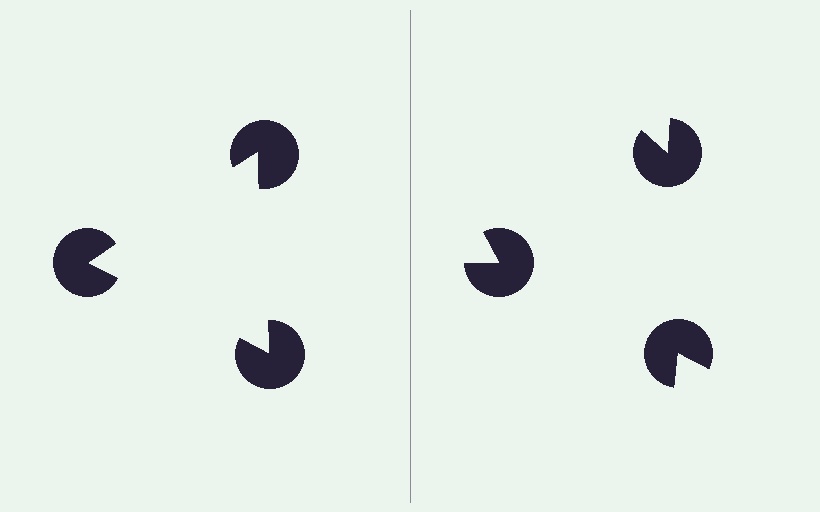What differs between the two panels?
The pac-man discs are positioned identically on both sides; only the wedge orientations differ. On the left they align to a triangle; on the right they are misaligned.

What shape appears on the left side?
An illusory triangle.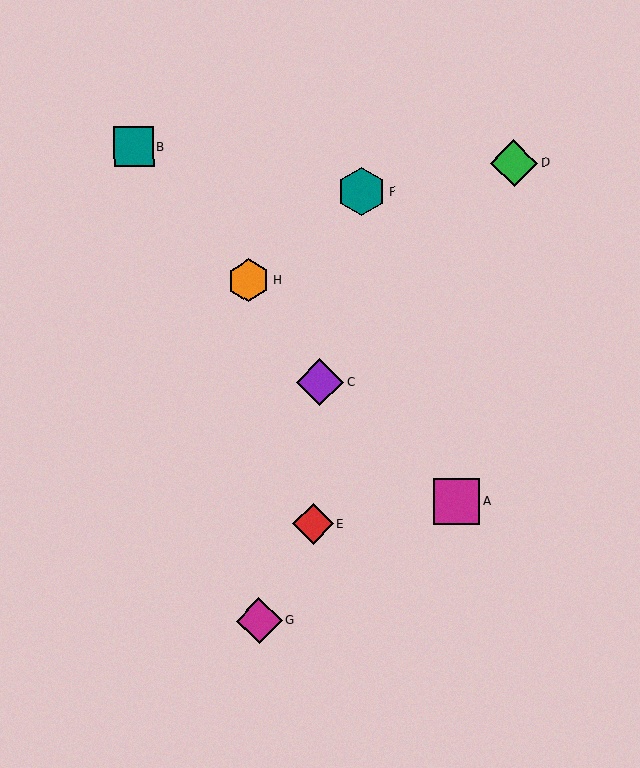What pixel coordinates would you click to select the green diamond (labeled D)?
Click at (514, 163) to select the green diamond D.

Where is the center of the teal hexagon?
The center of the teal hexagon is at (362, 191).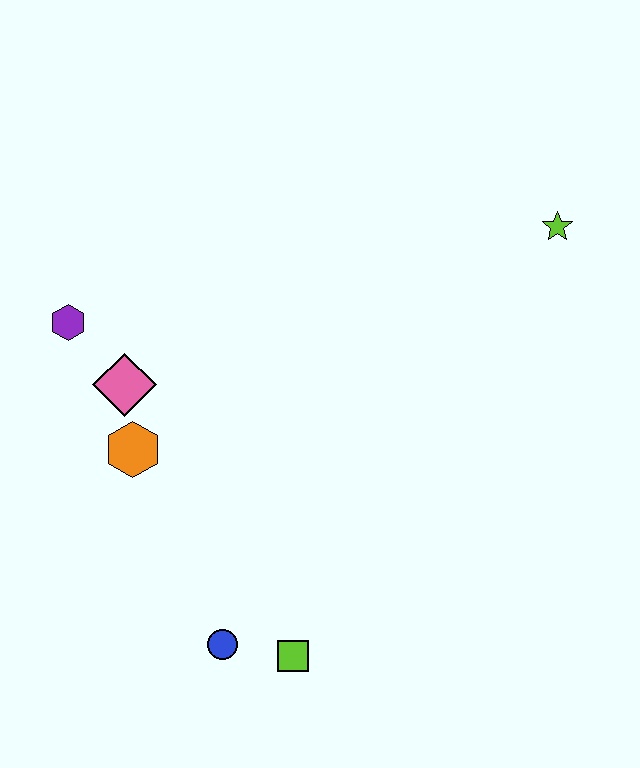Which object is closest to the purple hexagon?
The pink diamond is closest to the purple hexagon.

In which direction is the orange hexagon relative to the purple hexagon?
The orange hexagon is below the purple hexagon.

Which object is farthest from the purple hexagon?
The lime star is farthest from the purple hexagon.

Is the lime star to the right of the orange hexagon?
Yes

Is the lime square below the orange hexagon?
Yes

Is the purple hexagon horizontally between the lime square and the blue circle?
No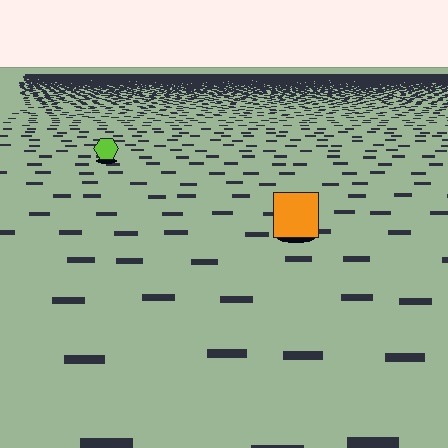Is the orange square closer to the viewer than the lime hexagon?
Yes. The orange square is closer — you can tell from the texture gradient: the ground texture is coarser near it.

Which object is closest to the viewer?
The orange square is closest. The texture marks near it are larger and more spread out.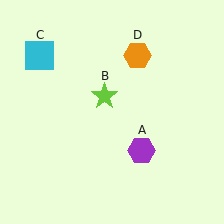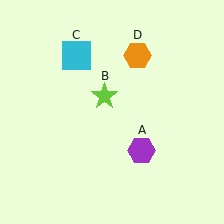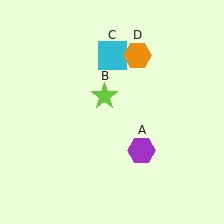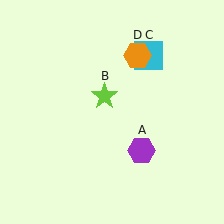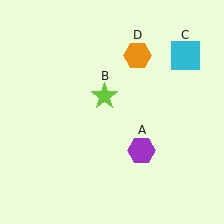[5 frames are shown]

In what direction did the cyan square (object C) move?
The cyan square (object C) moved right.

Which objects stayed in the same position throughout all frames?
Purple hexagon (object A) and lime star (object B) and orange hexagon (object D) remained stationary.